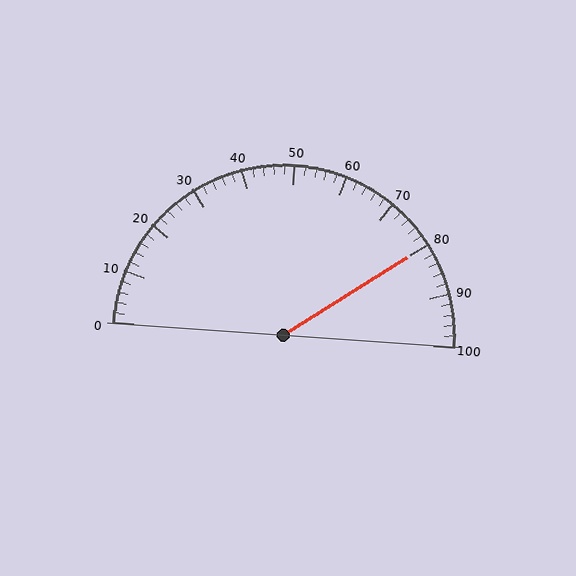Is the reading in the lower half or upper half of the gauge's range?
The reading is in the upper half of the range (0 to 100).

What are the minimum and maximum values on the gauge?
The gauge ranges from 0 to 100.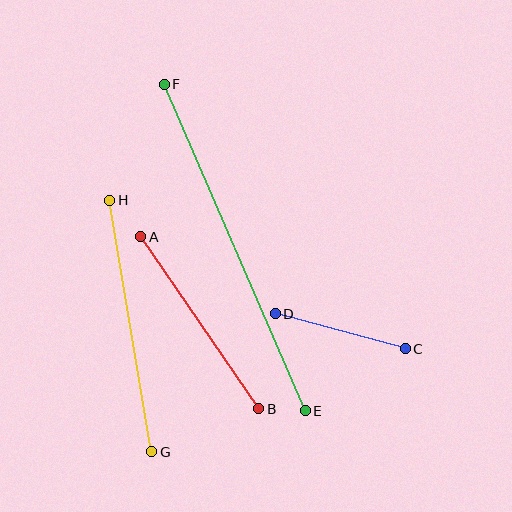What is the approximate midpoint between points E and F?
The midpoint is at approximately (235, 247) pixels.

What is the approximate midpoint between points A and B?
The midpoint is at approximately (200, 323) pixels.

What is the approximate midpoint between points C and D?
The midpoint is at approximately (340, 331) pixels.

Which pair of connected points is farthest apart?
Points E and F are farthest apart.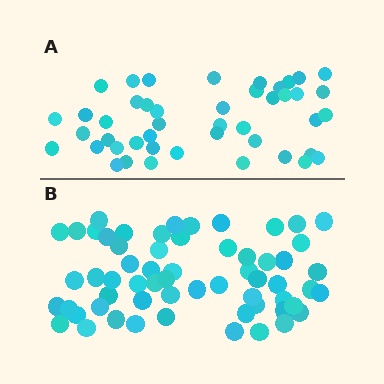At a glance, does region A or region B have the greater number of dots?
Region B (the bottom region) has more dots.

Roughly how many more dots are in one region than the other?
Region B has approximately 15 more dots than region A.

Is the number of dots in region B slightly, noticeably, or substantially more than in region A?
Region B has noticeably more, but not dramatically so. The ratio is roughly 1.3 to 1.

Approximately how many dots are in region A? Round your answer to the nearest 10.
About 40 dots. (The exact count is 45, which rounds to 40.)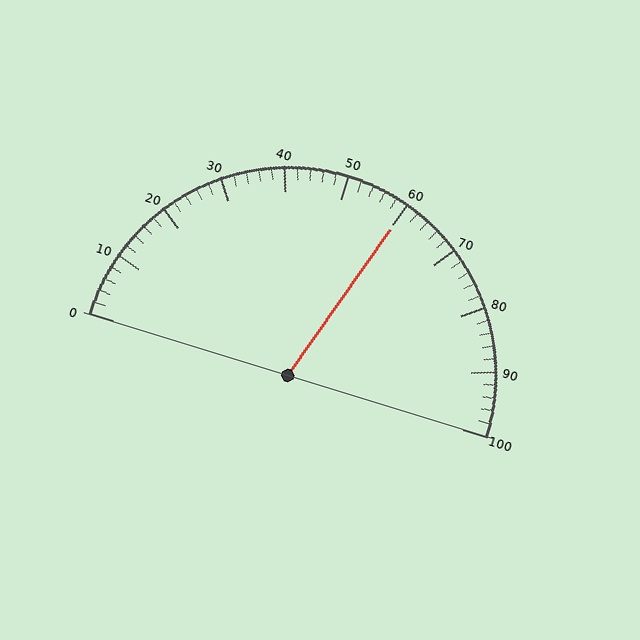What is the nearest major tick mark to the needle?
The nearest major tick mark is 60.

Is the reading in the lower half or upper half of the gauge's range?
The reading is in the upper half of the range (0 to 100).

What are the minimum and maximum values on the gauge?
The gauge ranges from 0 to 100.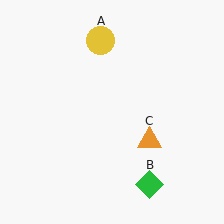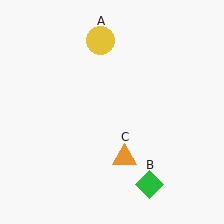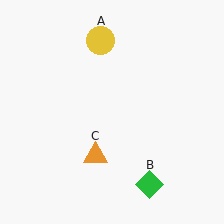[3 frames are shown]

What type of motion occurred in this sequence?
The orange triangle (object C) rotated clockwise around the center of the scene.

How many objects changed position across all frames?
1 object changed position: orange triangle (object C).